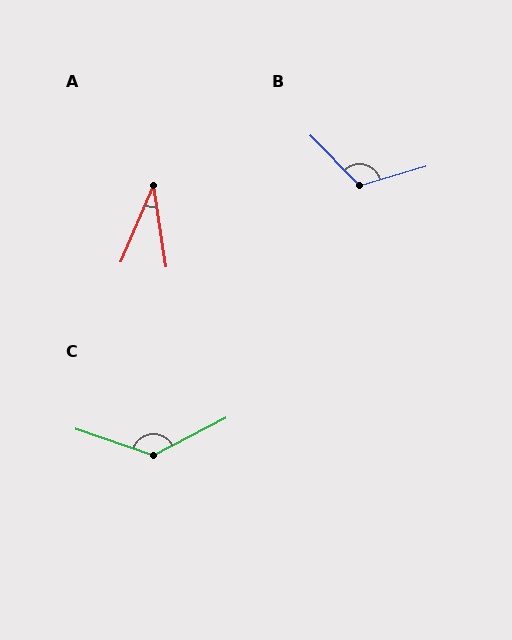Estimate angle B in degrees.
Approximately 118 degrees.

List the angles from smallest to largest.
A (31°), B (118°), C (134°).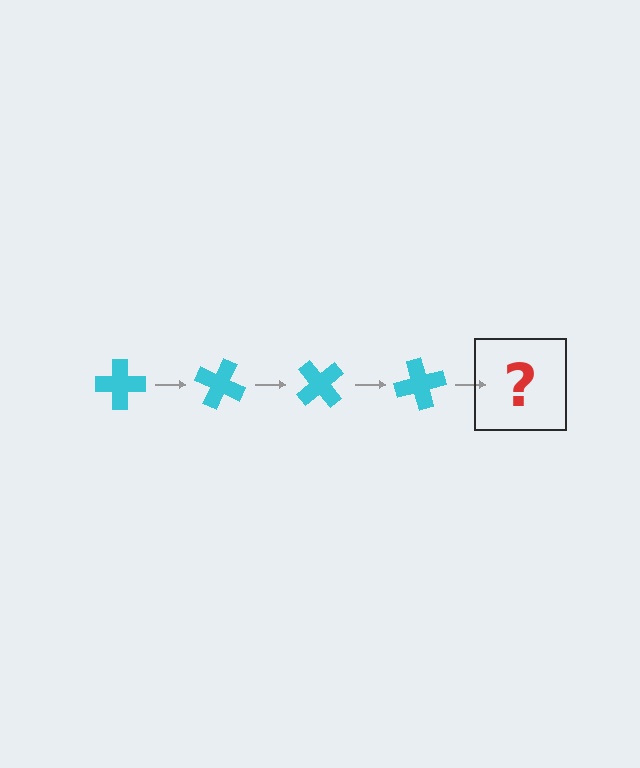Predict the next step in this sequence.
The next step is a cyan cross rotated 100 degrees.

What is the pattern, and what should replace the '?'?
The pattern is that the cross rotates 25 degrees each step. The '?' should be a cyan cross rotated 100 degrees.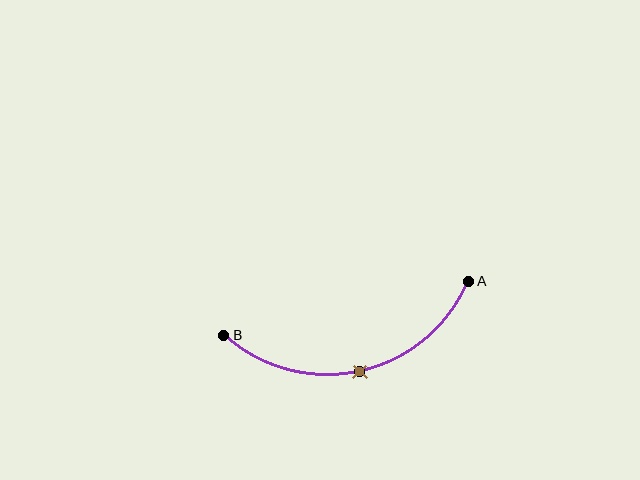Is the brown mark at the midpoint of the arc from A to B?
Yes. The brown mark lies on the arc at equal arc-length from both A and B — it is the arc midpoint.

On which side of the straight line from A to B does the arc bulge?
The arc bulges below the straight line connecting A and B.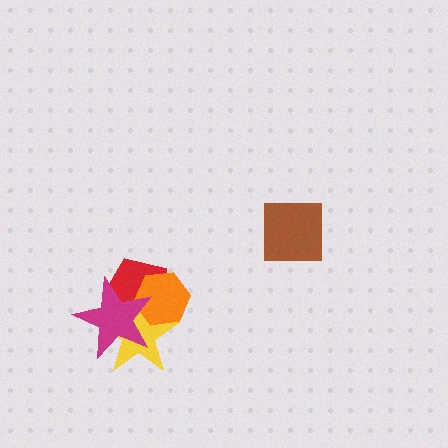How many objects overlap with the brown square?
0 objects overlap with the brown square.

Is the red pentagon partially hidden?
Yes, it is partially covered by another shape.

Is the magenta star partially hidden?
No, no other shape covers it.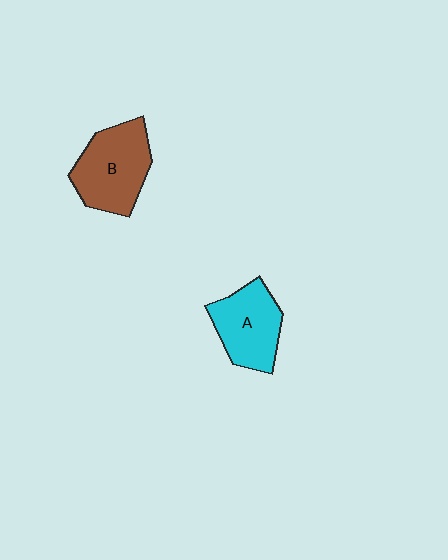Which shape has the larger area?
Shape B (brown).